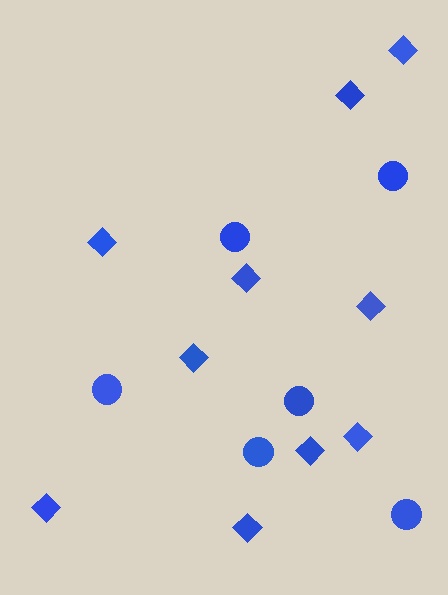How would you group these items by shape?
There are 2 groups: one group of circles (6) and one group of diamonds (10).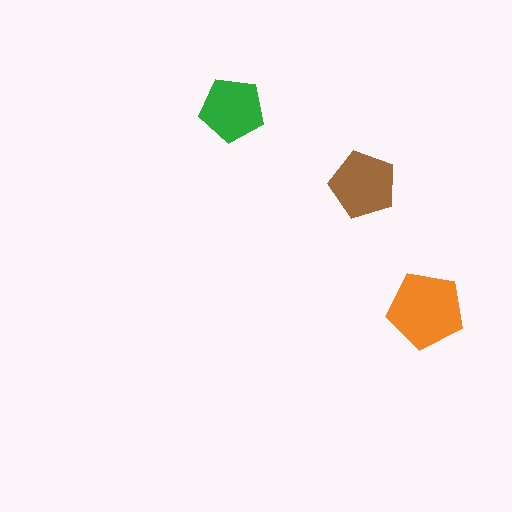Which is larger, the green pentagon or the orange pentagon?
The orange one.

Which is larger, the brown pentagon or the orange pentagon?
The orange one.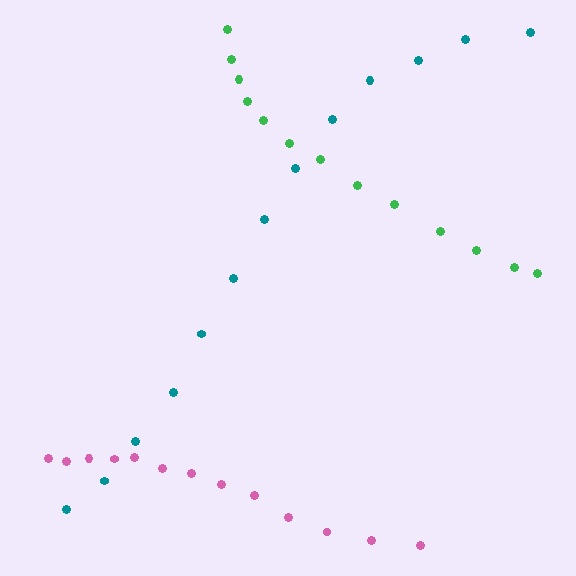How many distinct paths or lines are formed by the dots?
There are 3 distinct paths.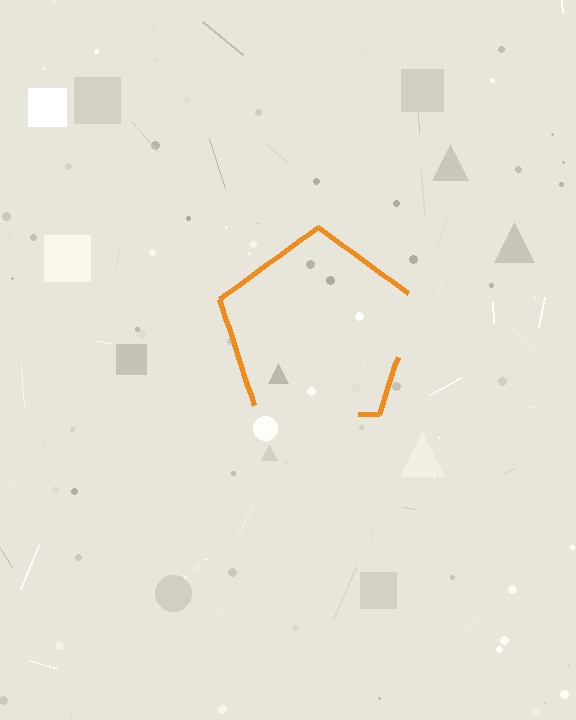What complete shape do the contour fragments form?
The contour fragments form a pentagon.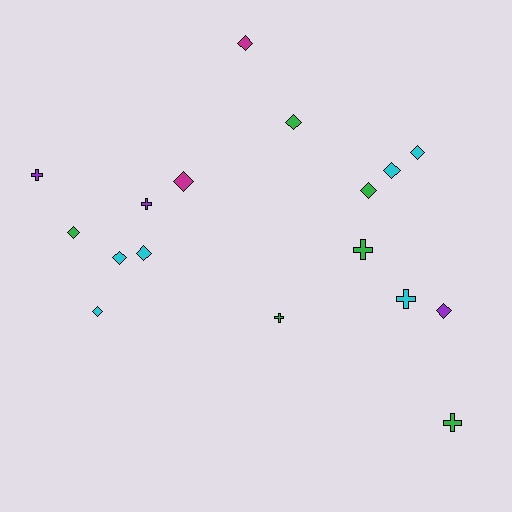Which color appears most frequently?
Green, with 6 objects.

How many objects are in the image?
There are 17 objects.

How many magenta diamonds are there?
There are 2 magenta diamonds.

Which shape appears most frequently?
Diamond, with 11 objects.